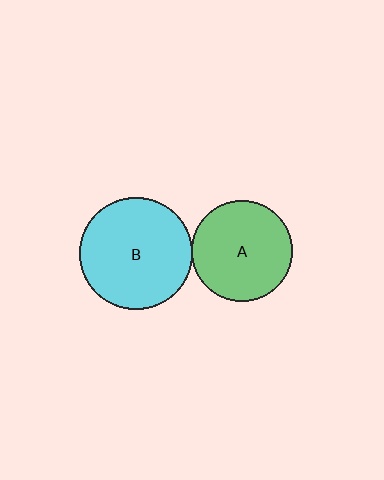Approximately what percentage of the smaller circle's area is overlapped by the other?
Approximately 5%.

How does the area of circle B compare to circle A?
Approximately 1.2 times.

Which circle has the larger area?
Circle B (cyan).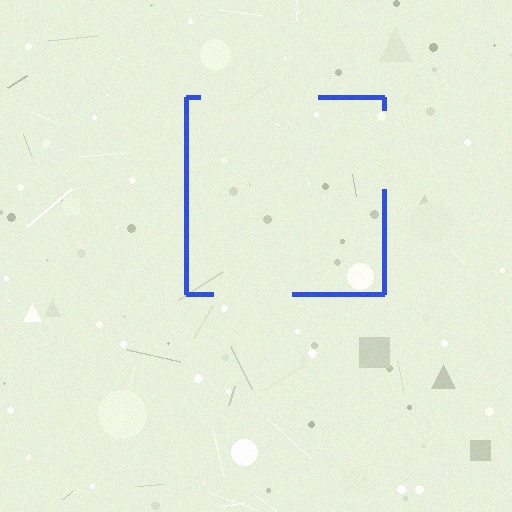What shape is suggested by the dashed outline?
The dashed outline suggests a square.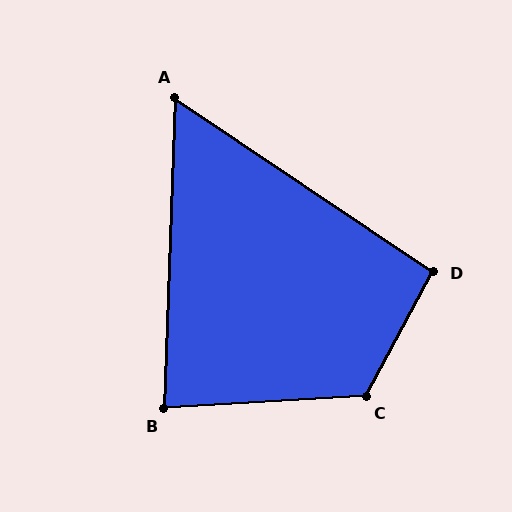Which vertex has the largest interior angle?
C, at approximately 122 degrees.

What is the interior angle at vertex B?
Approximately 85 degrees (acute).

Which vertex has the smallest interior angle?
A, at approximately 58 degrees.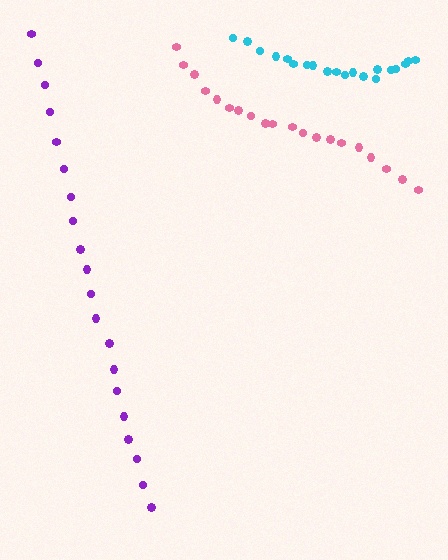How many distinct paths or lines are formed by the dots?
There are 3 distinct paths.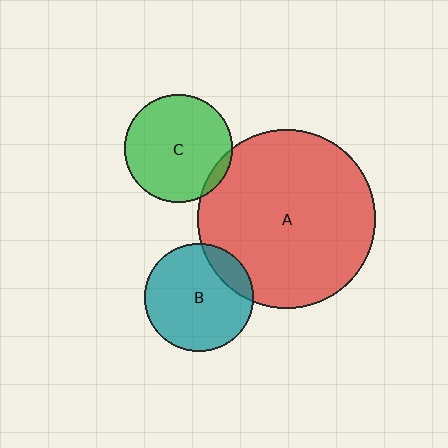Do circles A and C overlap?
Yes.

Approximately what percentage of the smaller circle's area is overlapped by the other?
Approximately 5%.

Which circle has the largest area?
Circle A (red).